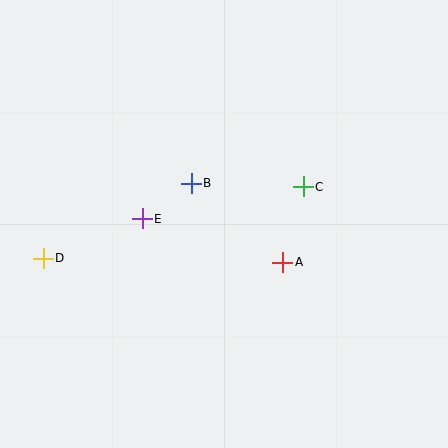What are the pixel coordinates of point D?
Point D is at (43, 258).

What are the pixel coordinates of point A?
Point A is at (283, 262).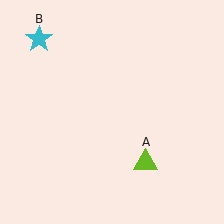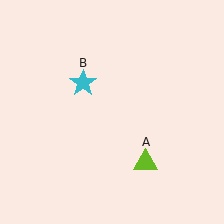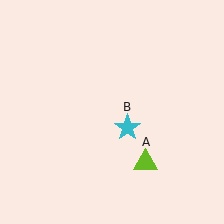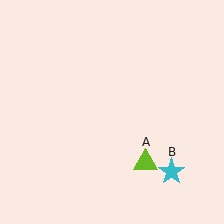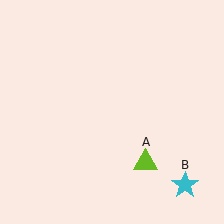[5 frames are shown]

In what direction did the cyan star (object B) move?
The cyan star (object B) moved down and to the right.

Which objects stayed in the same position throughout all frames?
Lime triangle (object A) remained stationary.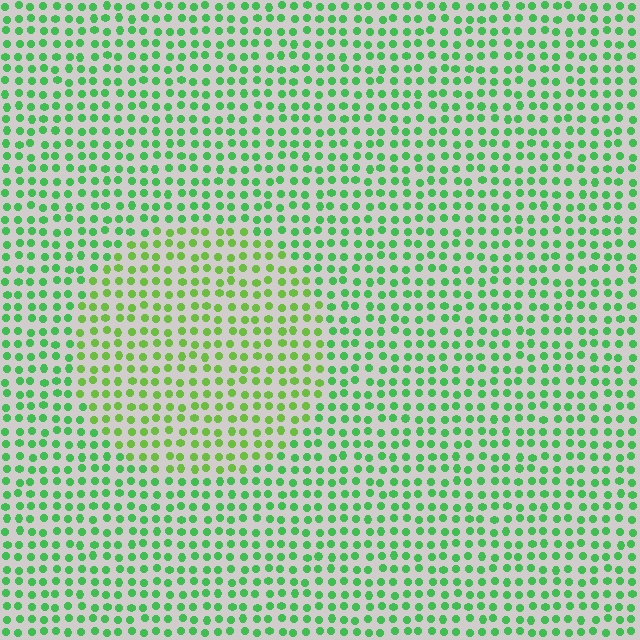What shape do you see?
I see a circle.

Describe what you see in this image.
The image is filled with small green elements in a uniform arrangement. A circle-shaped region is visible where the elements are tinted to a slightly different hue, forming a subtle color boundary.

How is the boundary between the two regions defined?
The boundary is defined purely by a slight shift in hue (about 29 degrees). Spacing, size, and orientation are identical on both sides.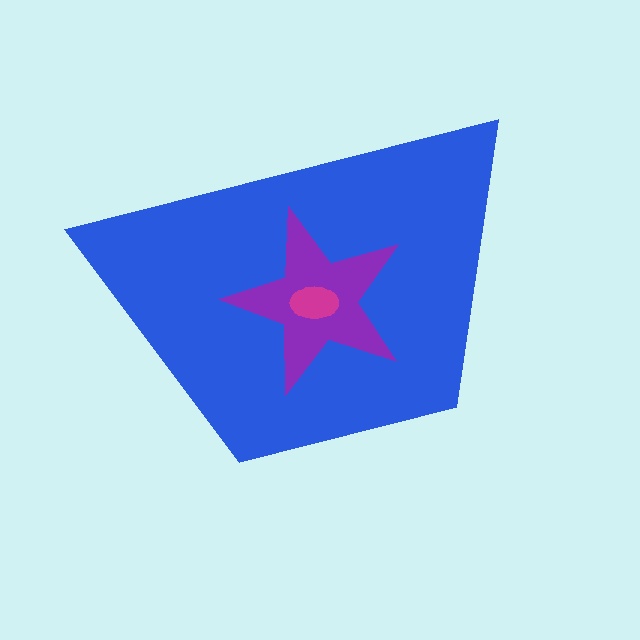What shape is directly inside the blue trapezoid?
The purple star.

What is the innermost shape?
The magenta ellipse.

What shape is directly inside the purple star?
The magenta ellipse.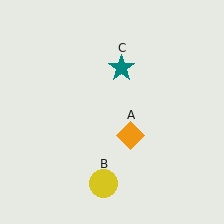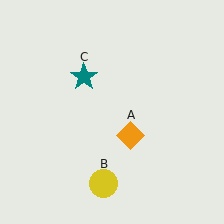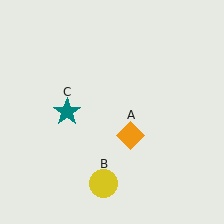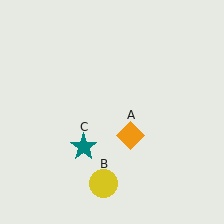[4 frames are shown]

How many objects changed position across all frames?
1 object changed position: teal star (object C).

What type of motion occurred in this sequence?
The teal star (object C) rotated counterclockwise around the center of the scene.